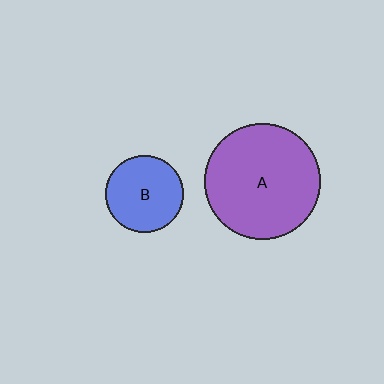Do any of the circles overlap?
No, none of the circles overlap.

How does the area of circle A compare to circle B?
Approximately 2.2 times.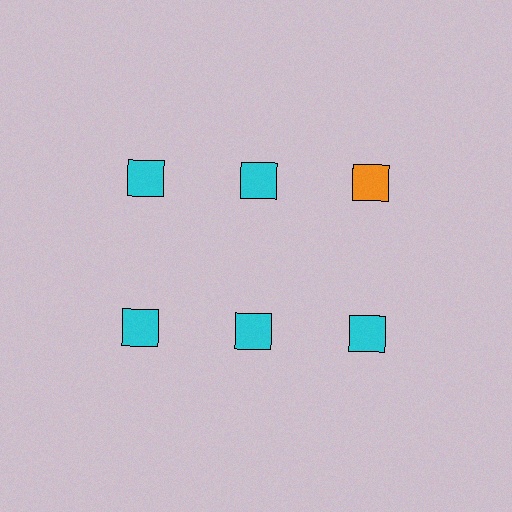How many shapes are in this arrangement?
There are 6 shapes arranged in a grid pattern.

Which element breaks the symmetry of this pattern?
The orange square in the top row, center column breaks the symmetry. All other shapes are cyan squares.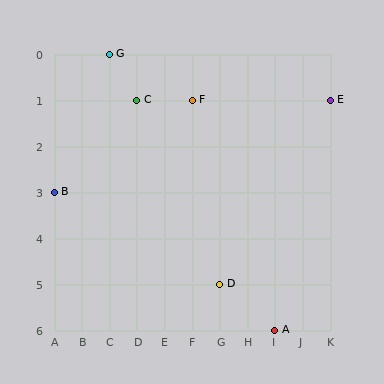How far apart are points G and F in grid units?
Points G and F are 3 columns and 1 row apart (about 3.2 grid units diagonally).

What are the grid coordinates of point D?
Point D is at grid coordinates (G, 5).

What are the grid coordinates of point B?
Point B is at grid coordinates (A, 3).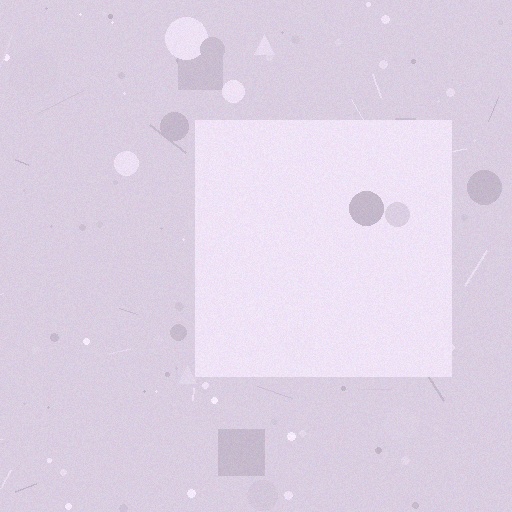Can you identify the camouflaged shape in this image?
The camouflaged shape is a square.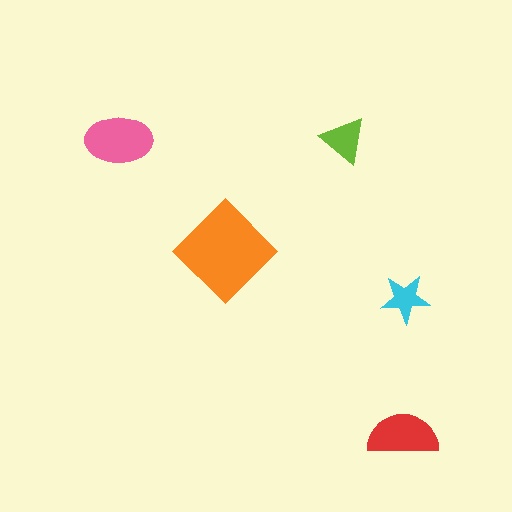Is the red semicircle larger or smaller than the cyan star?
Larger.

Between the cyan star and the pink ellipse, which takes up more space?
The pink ellipse.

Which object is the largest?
The orange diamond.